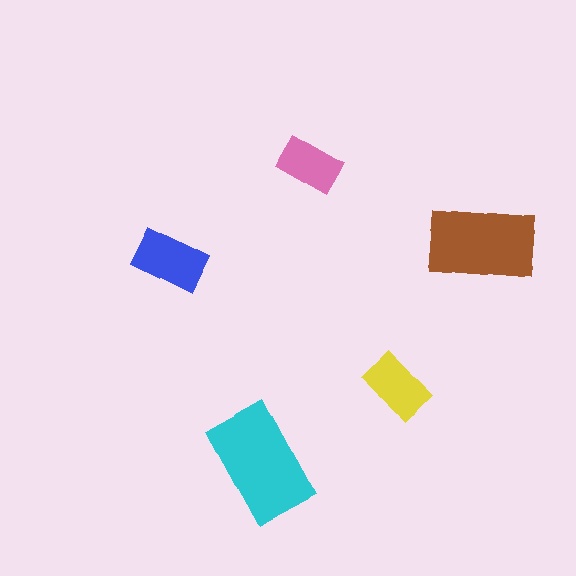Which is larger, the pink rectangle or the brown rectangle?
The brown one.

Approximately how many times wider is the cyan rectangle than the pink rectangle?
About 2 times wider.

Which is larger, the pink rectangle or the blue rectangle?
The blue one.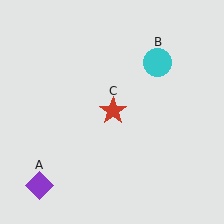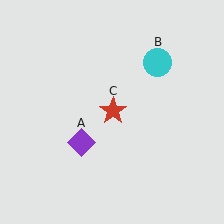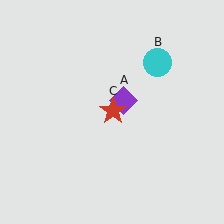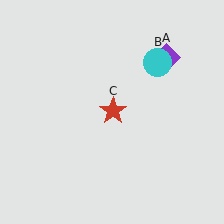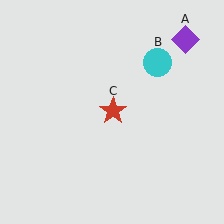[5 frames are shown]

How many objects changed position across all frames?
1 object changed position: purple diamond (object A).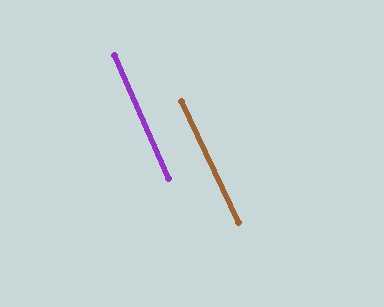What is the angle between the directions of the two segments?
Approximately 1 degree.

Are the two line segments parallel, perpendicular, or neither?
Parallel — their directions differ by only 1.2°.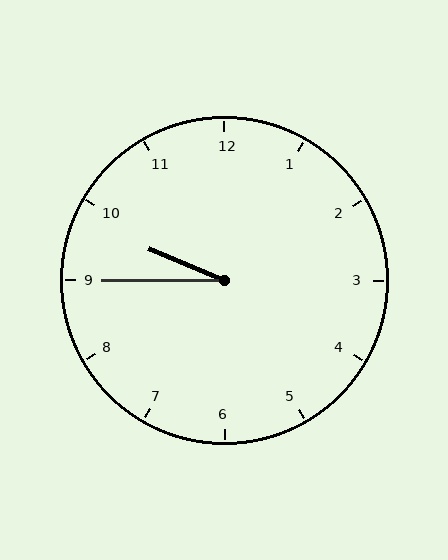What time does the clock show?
9:45.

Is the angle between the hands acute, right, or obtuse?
It is acute.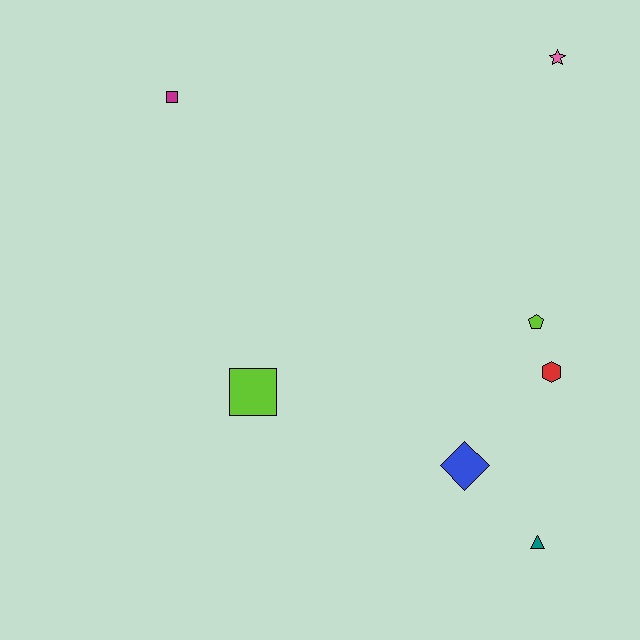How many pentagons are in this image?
There is 1 pentagon.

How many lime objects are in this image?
There are 2 lime objects.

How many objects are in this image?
There are 7 objects.